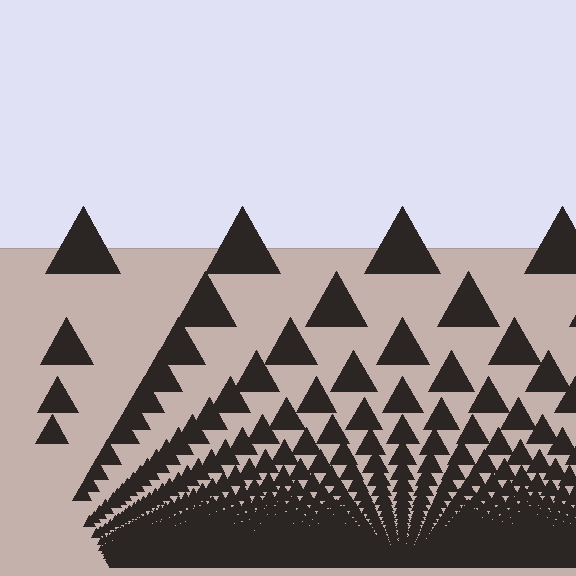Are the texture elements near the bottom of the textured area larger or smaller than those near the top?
Smaller. The gradient is inverted — elements near the bottom are smaller and denser.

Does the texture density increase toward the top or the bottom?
Density increases toward the bottom.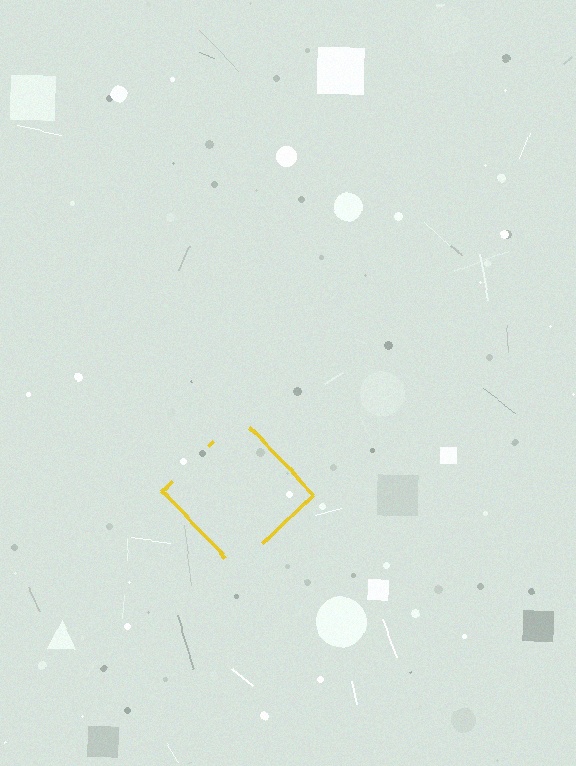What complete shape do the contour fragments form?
The contour fragments form a diamond.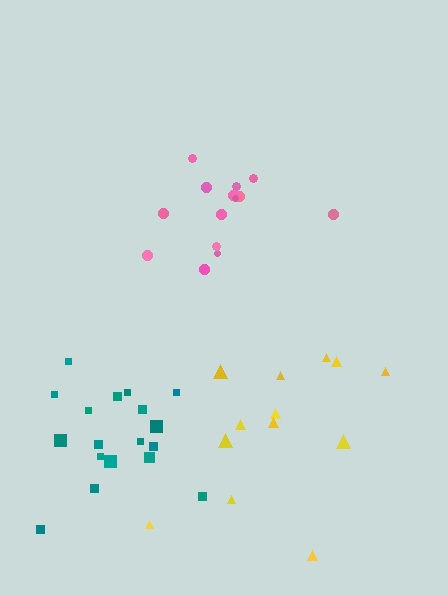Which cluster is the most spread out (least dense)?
Yellow.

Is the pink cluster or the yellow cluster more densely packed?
Pink.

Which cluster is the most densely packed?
Teal.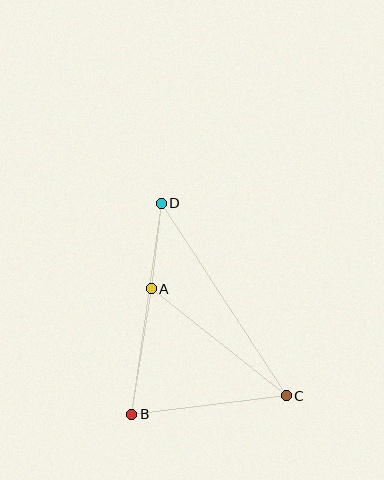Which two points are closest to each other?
Points A and D are closest to each other.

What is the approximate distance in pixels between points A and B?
The distance between A and B is approximately 127 pixels.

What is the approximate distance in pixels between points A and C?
The distance between A and C is approximately 172 pixels.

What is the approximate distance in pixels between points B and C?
The distance between B and C is approximately 155 pixels.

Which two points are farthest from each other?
Points C and D are farthest from each other.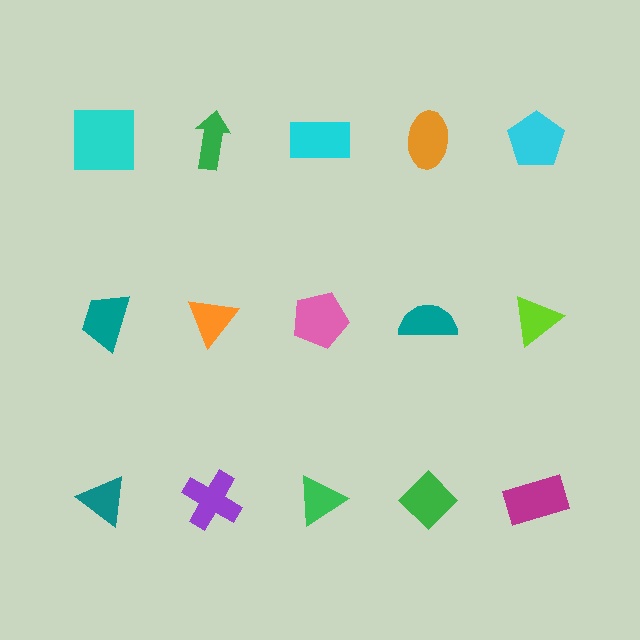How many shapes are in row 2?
5 shapes.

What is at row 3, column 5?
A magenta rectangle.